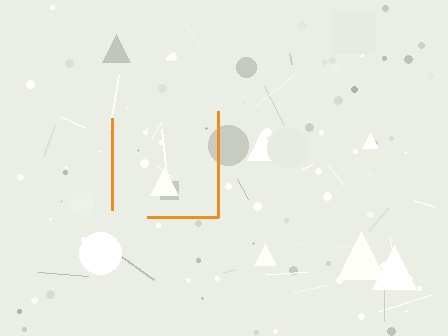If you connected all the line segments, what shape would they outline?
They would outline a square.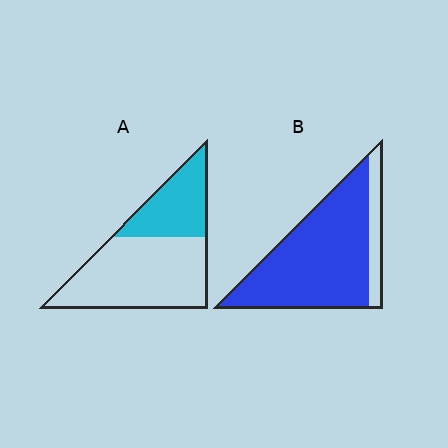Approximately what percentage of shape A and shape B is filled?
A is approximately 35% and B is approximately 85%.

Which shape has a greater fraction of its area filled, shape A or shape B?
Shape B.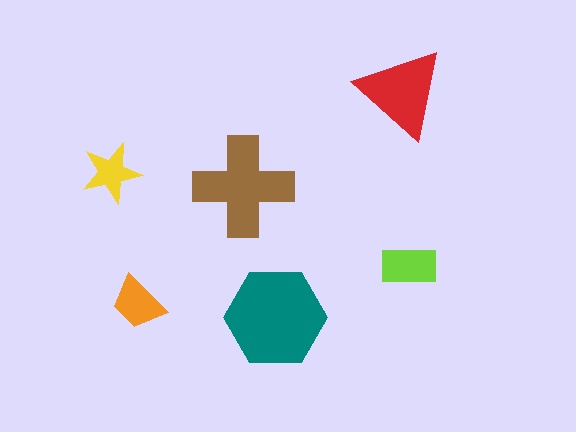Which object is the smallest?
The yellow star.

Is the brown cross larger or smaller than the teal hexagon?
Smaller.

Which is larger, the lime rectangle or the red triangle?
The red triangle.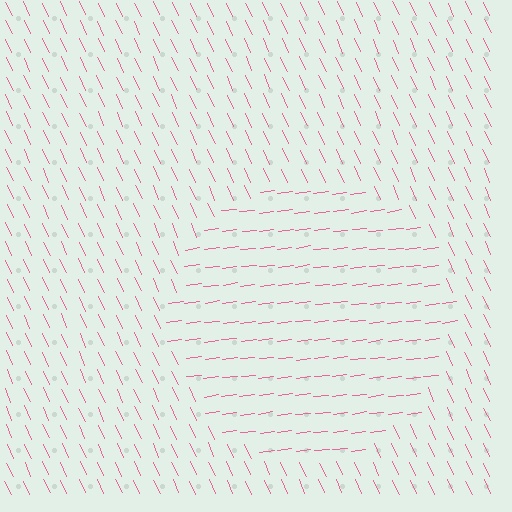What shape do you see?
I see a circle.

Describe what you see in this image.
The image is filled with small pink line segments. A circle region in the image has lines oriented differently from the surrounding lines, creating a visible texture boundary.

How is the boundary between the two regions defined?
The boundary is defined purely by a change in line orientation (approximately 73 degrees difference). All lines are the same color and thickness.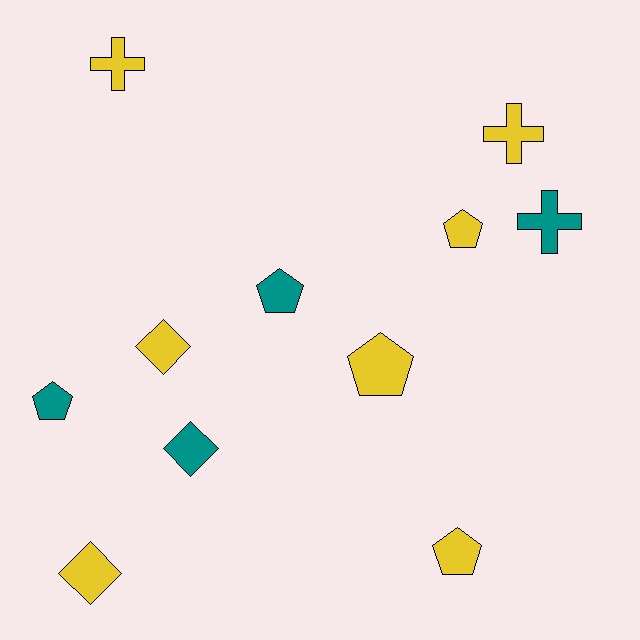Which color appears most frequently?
Yellow, with 7 objects.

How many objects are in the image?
There are 11 objects.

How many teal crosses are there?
There is 1 teal cross.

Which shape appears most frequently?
Pentagon, with 5 objects.